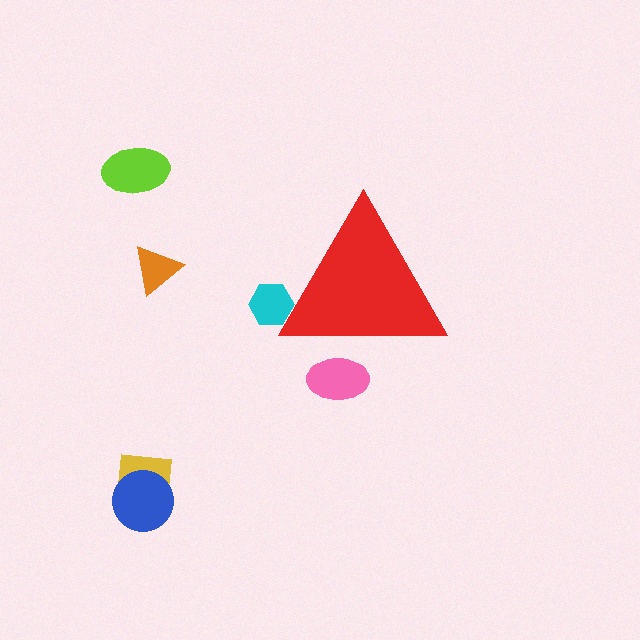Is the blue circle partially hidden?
No, the blue circle is fully visible.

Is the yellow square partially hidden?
No, the yellow square is fully visible.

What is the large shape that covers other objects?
A red triangle.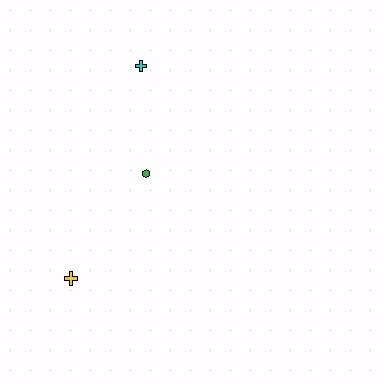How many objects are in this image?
There are 3 objects.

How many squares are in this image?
There are no squares.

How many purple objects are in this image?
There are no purple objects.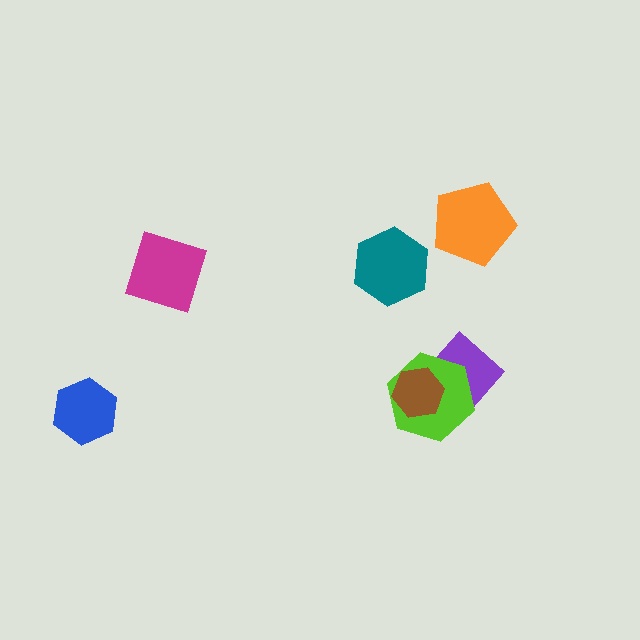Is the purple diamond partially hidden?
Yes, it is partially covered by another shape.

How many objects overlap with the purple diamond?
2 objects overlap with the purple diamond.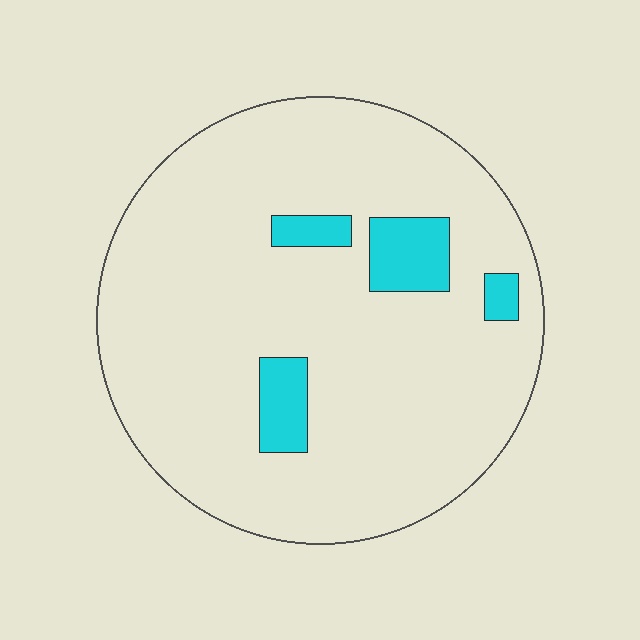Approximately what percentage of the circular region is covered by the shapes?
Approximately 10%.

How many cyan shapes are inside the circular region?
4.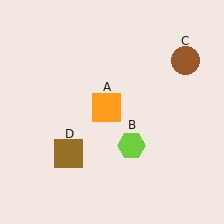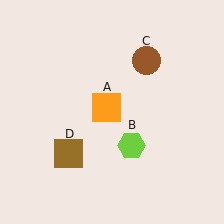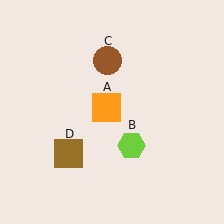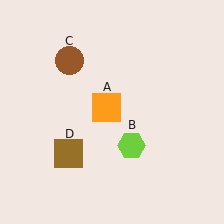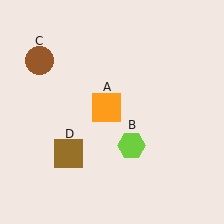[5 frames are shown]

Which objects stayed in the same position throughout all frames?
Orange square (object A) and lime hexagon (object B) and brown square (object D) remained stationary.